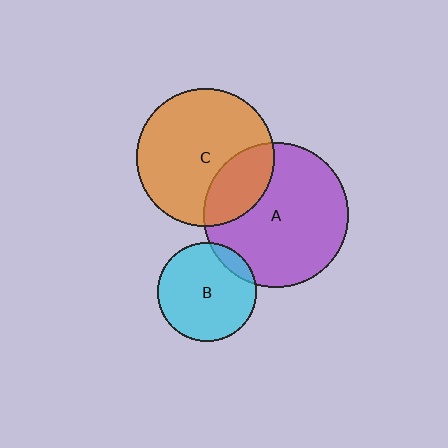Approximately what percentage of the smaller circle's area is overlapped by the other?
Approximately 10%.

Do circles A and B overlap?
Yes.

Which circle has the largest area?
Circle A (purple).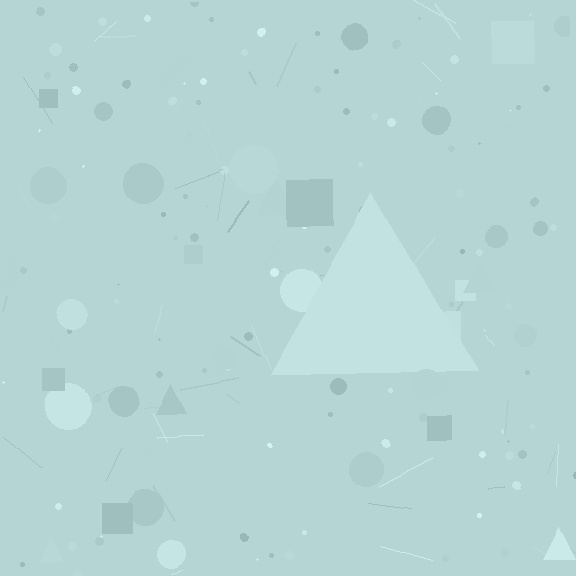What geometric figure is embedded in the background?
A triangle is embedded in the background.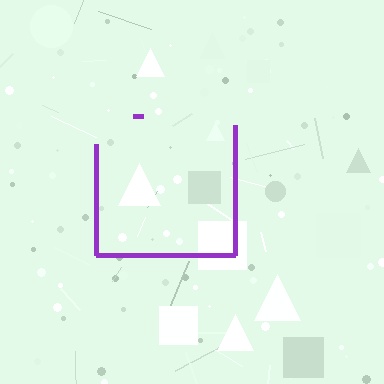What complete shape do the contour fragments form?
The contour fragments form a square.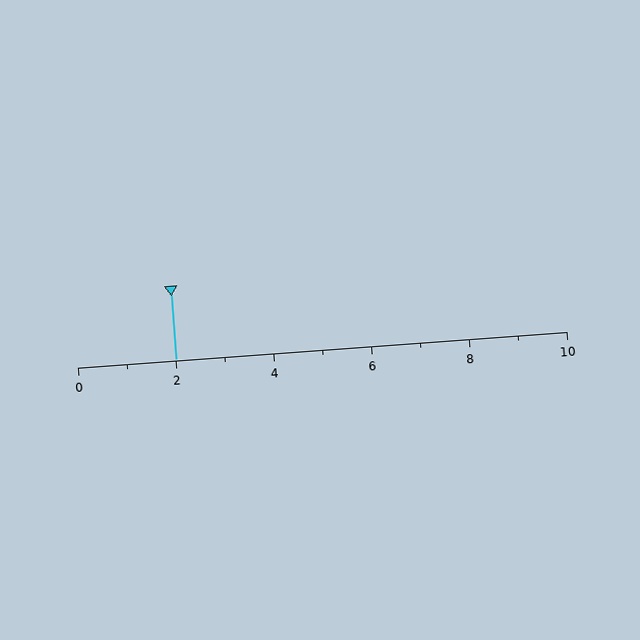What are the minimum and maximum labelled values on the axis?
The axis runs from 0 to 10.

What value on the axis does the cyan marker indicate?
The marker indicates approximately 2.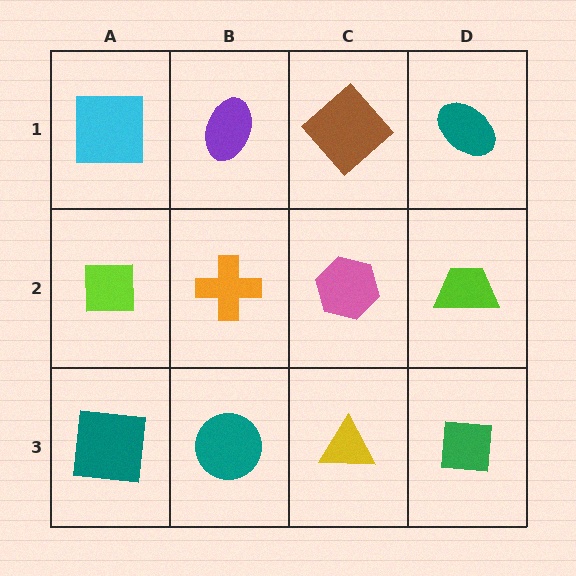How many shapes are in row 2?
4 shapes.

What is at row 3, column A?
A teal square.